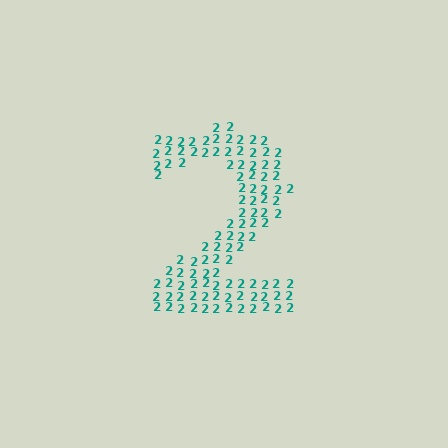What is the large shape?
The large shape is the digit 2.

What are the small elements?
The small elements are digit 2's.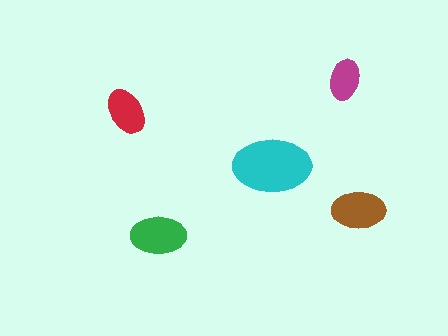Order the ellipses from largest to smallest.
the cyan one, the green one, the brown one, the red one, the magenta one.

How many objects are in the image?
There are 5 objects in the image.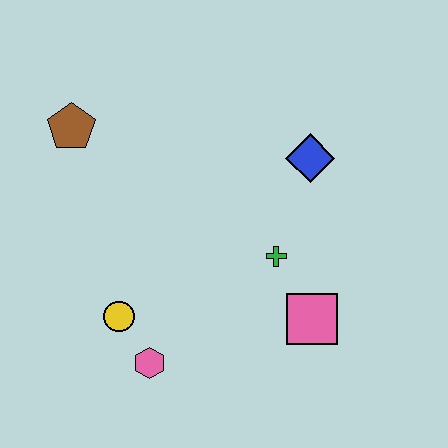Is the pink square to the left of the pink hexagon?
No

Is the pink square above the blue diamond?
No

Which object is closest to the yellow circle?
The pink hexagon is closest to the yellow circle.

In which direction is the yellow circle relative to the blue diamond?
The yellow circle is to the left of the blue diamond.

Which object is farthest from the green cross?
The brown pentagon is farthest from the green cross.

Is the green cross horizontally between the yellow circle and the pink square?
Yes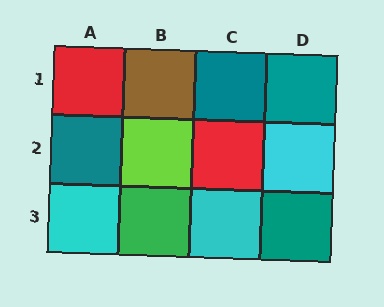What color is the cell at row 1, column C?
Teal.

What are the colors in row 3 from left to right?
Cyan, green, cyan, teal.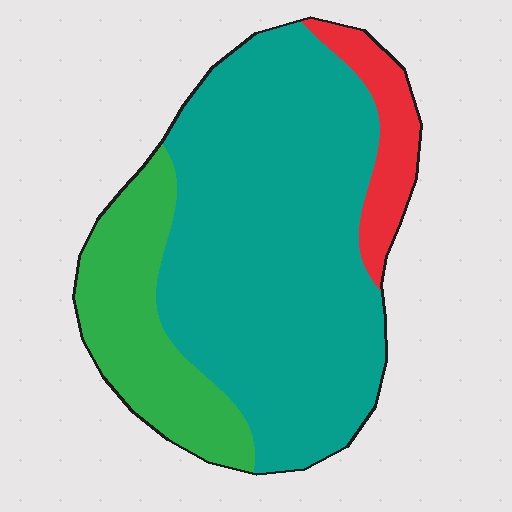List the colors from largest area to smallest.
From largest to smallest: teal, green, red.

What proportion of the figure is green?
Green takes up about one fifth (1/5) of the figure.